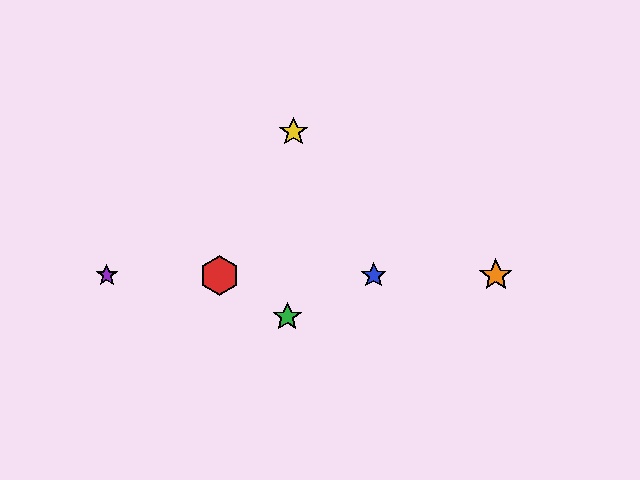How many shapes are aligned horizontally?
4 shapes (the red hexagon, the blue star, the purple star, the orange star) are aligned horizontally.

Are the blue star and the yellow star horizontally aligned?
No, the blue star is at y≈275 and the yellow star is at y≈132.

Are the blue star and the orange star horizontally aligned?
Yes, both are at y≈275.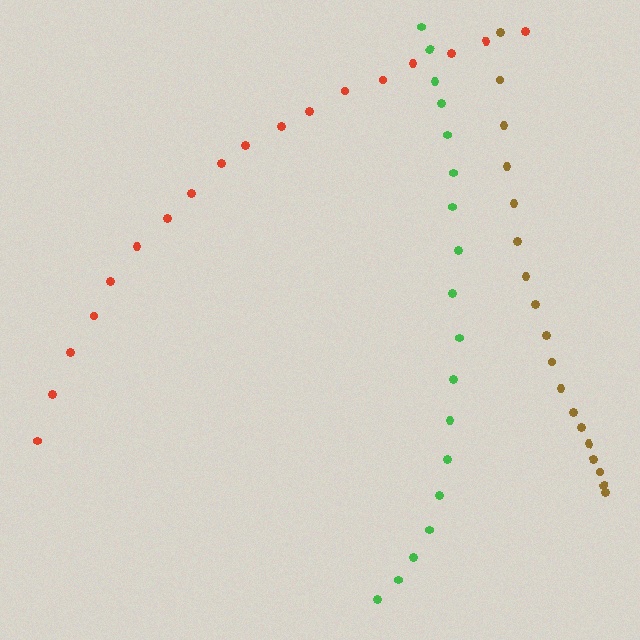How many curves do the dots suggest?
There are 3 distinct paths.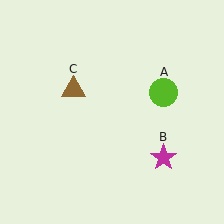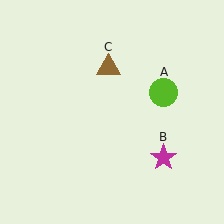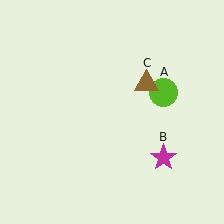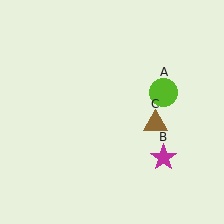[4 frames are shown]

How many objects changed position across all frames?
1 object changed position: brown triangle (object C).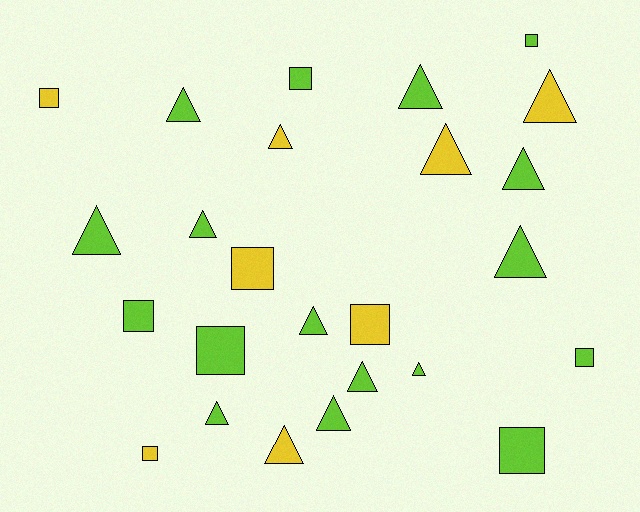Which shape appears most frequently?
Triangle, with 15 objects.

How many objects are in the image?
There are 25 objects.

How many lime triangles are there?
There are 11 lime triangles.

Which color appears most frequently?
Lime, with 17 objects.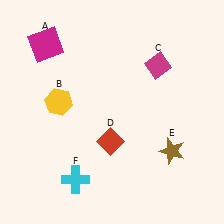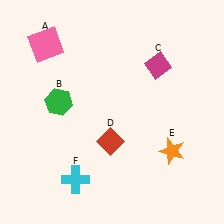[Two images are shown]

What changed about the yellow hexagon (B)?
In Image 1, B is yellow. In Image 2, it changed to green.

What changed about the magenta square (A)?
In Image 1, A is magenta. In Image 2, it changed to pink.